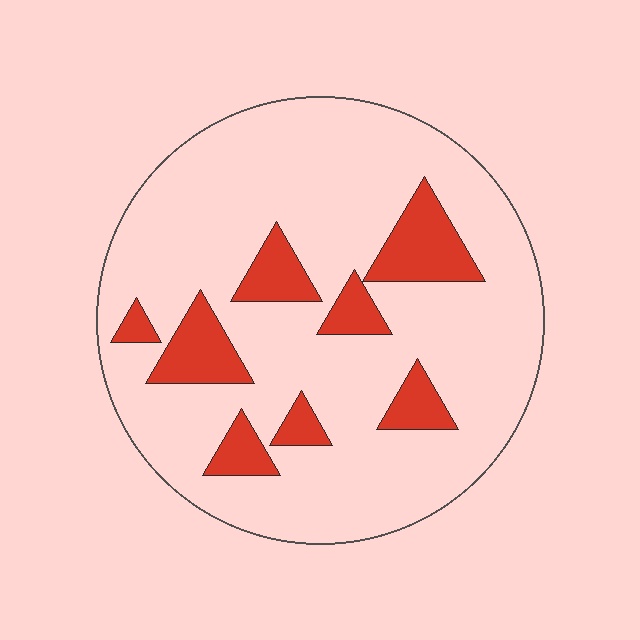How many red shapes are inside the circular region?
8.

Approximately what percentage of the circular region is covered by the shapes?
Approximately 15%.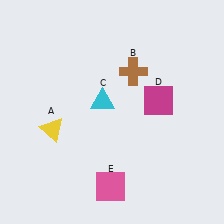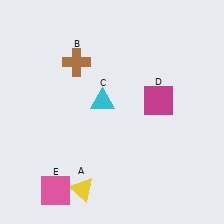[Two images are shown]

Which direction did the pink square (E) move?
The pink square (E) moved left.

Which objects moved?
The objects that moved are: the yellow triangle (A), the brown cross (B), the pink square (E).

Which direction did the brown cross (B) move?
The brown cross (B) moved left.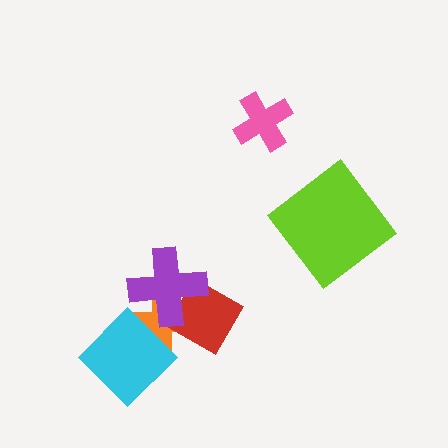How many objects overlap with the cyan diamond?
1 object overlaps with the cyan diamond.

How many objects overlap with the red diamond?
2 objects overlap with the red diamond.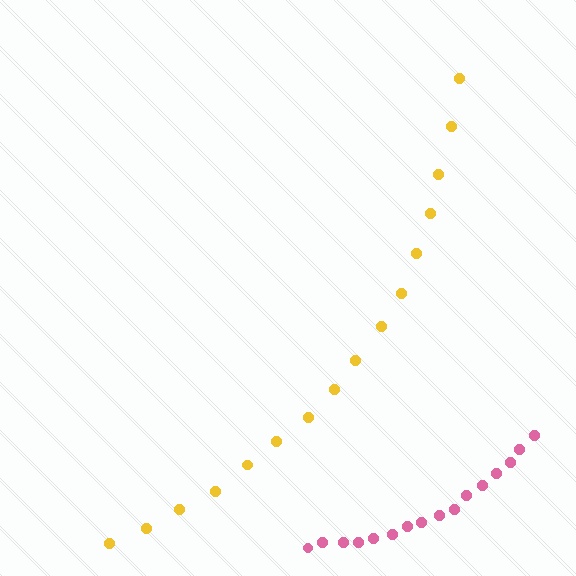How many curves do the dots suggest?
There are 2 distinct paths.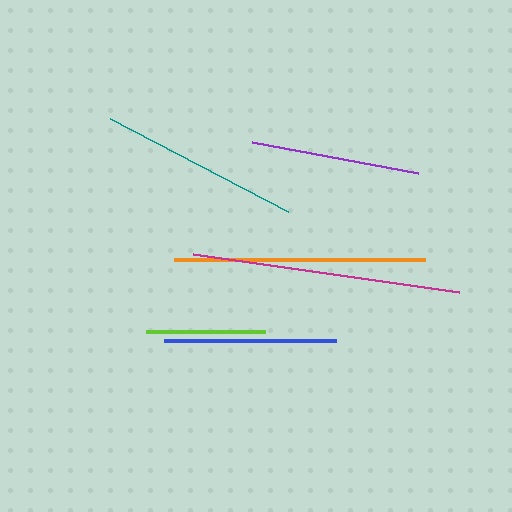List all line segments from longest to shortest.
From longest to shortest: magenta, orange, teal, blue, purple, lime.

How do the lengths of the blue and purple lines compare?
The blue and purple lines are approximately the same length.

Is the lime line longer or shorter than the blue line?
The blue line is longer than the lime line.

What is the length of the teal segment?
The teal segment is approximately 201 pixels long.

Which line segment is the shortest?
The lime line is the shortest at approximately 119 pixels.